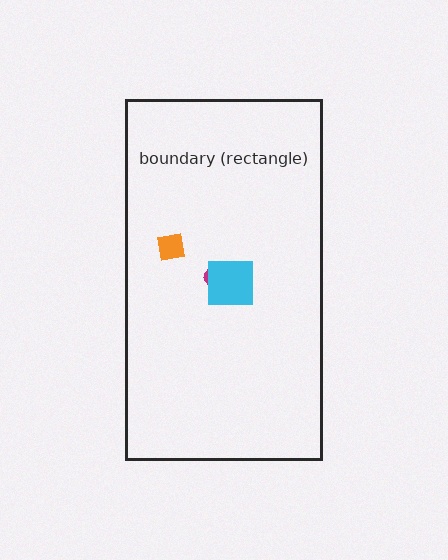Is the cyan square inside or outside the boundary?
Inside.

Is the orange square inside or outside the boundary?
Inside.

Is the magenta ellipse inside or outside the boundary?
Inside.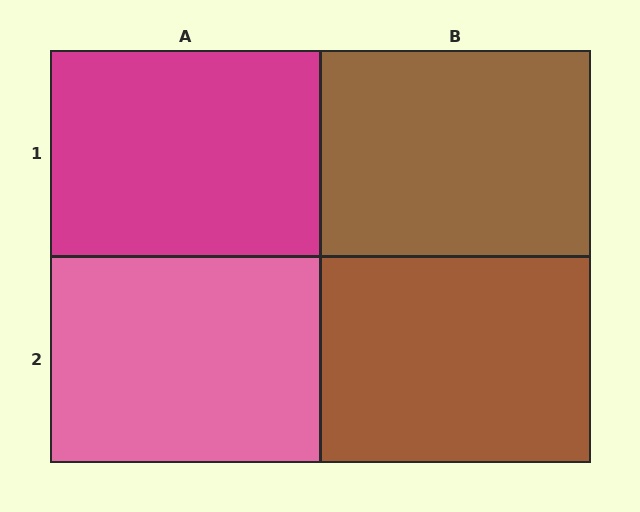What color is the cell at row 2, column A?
Pink.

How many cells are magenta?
1 cell is magenta.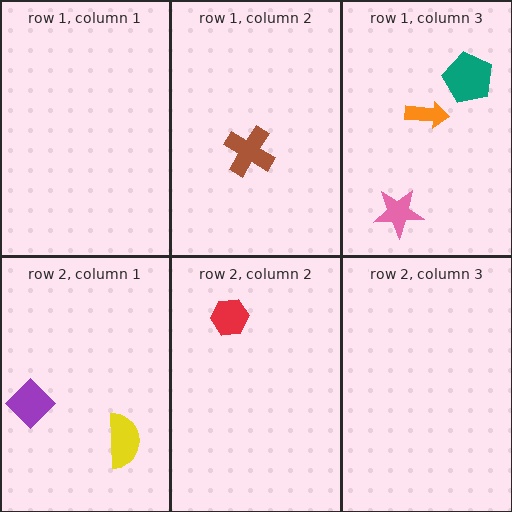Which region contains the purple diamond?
The row 2, column 1 region.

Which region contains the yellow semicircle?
The row 2, column 1 region.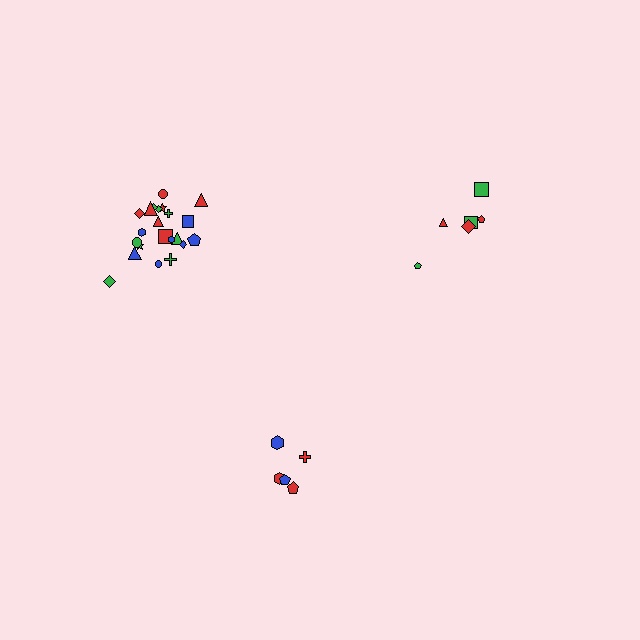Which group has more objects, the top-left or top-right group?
The top-left group.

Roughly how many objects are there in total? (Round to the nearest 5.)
Roughly 35 objects in total.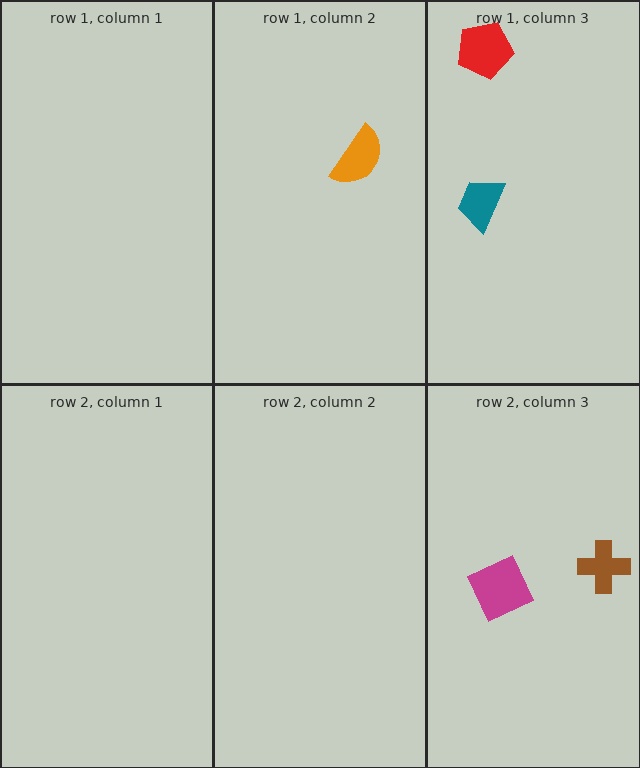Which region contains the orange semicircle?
The row 1, column 2 region.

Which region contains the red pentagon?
The row 1, column 3 region.